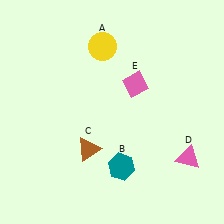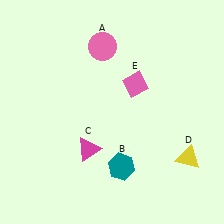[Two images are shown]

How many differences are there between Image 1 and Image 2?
There are 3 differences between the two images.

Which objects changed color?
A changed from yellow to pink. C changed from brown to magenta. D changed from pink to yellow.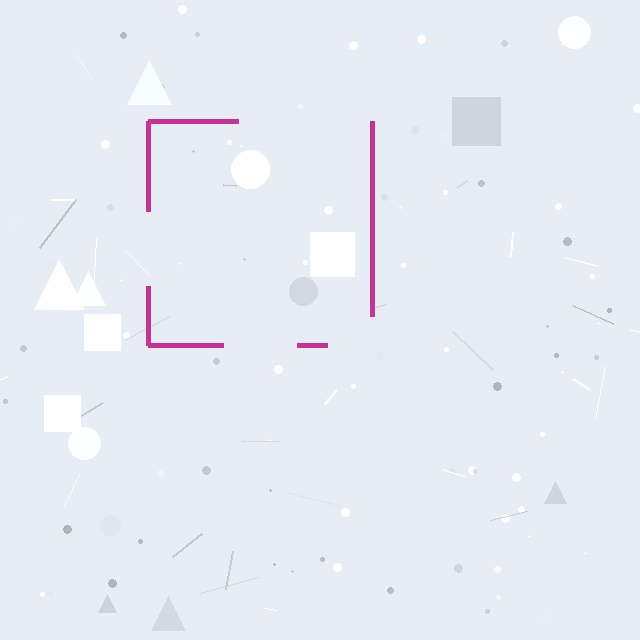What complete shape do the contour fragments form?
The contour fragments form a square.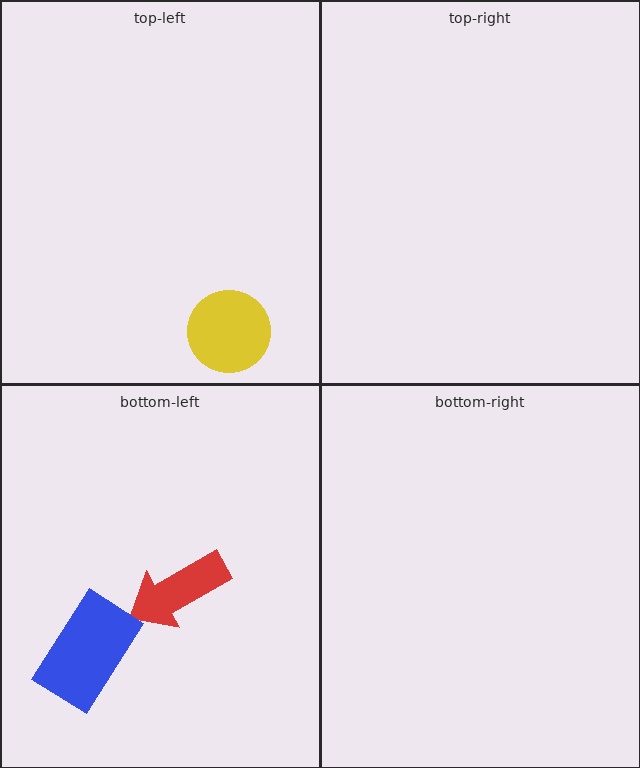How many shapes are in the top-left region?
1.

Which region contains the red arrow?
The bottom-left region.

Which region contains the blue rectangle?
The bottom-left region.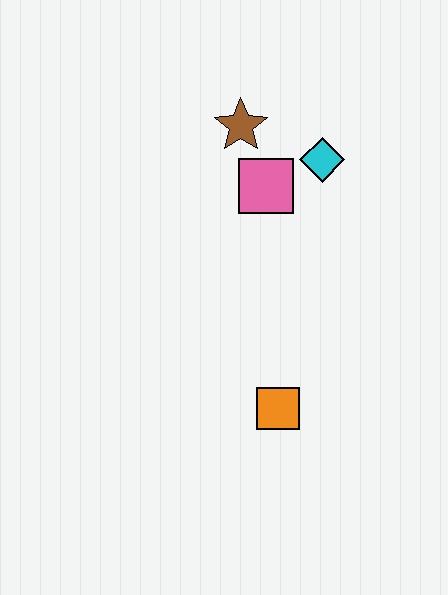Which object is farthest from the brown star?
The orange square is farthest from the brown star.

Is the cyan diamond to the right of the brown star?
Yes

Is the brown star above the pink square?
Yes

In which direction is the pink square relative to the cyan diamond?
The pink square is to the left of the cyan diamond.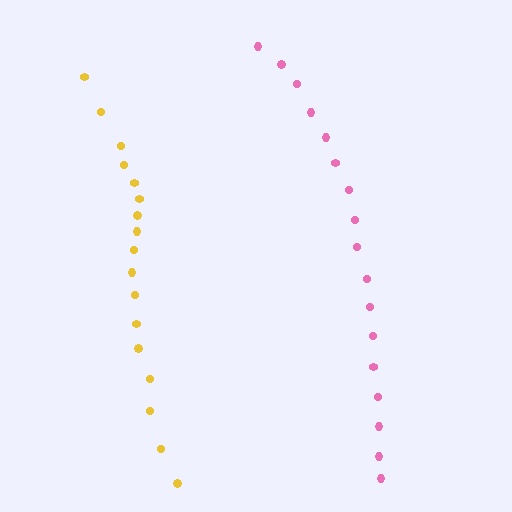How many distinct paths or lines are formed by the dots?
There are 2 distinct paths.